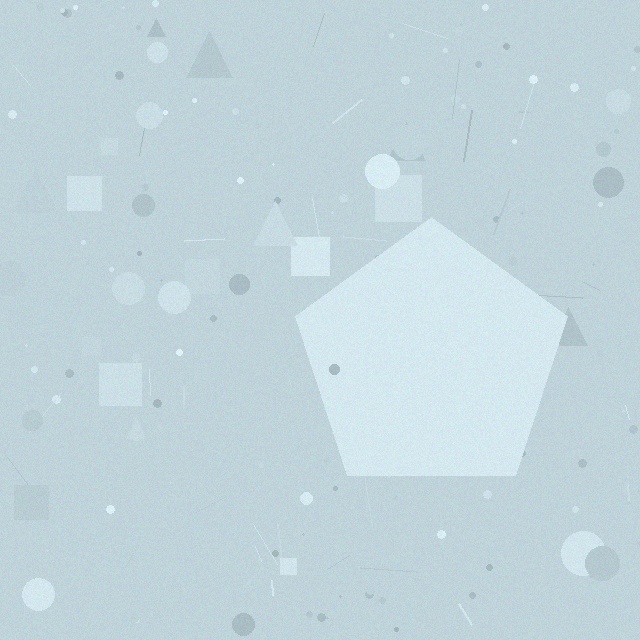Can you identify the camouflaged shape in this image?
The camouflaged shape is a pentagon.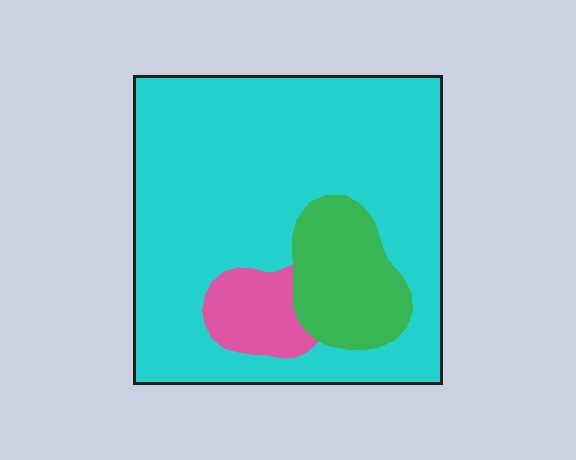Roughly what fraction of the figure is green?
Green takes up about one sixth (1/6) of the figure.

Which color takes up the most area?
Cyan, at roughly 75%.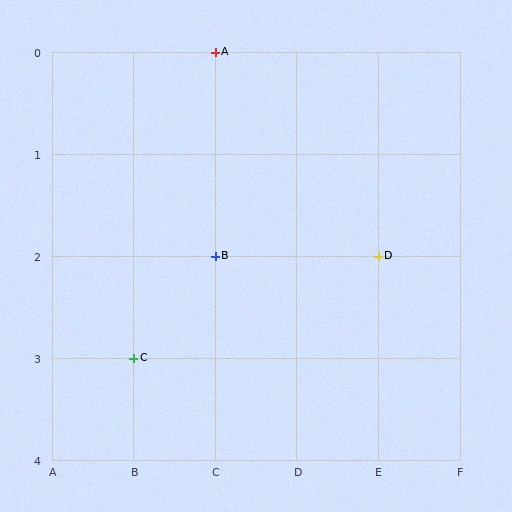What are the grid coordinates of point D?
Point D is at grid coordinates (E, 2).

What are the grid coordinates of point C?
Point C is at grid coordinates (B, 3).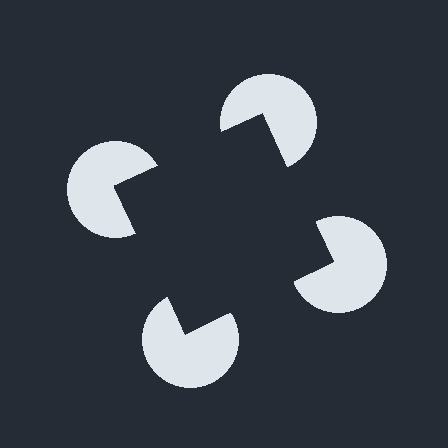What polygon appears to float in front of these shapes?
An illusory square — its edges are inferred from the aligned wedge cuts in the pac-man discs, not physically drawn.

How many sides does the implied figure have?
4 sides.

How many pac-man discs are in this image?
There are 4 — one at each vertex of the illusory square.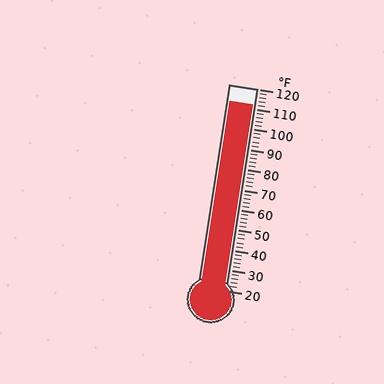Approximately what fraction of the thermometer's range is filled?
The thermometer is filled to approximately 90% of its range.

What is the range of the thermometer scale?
The thermometer scale ranges from 20°F to 120°F.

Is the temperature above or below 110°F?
The temperature is above 110°F.